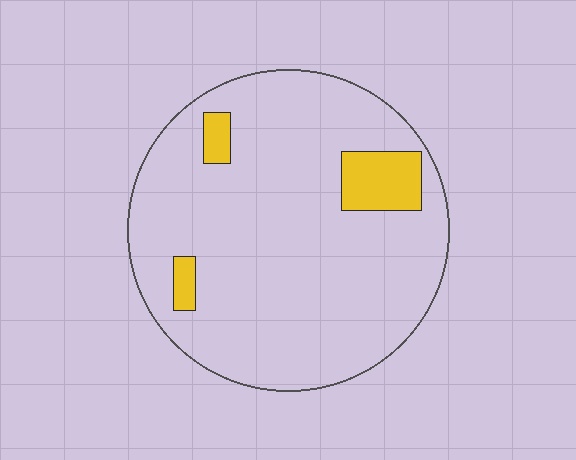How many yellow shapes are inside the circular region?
3.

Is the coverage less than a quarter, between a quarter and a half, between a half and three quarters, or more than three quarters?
Less than a quarter.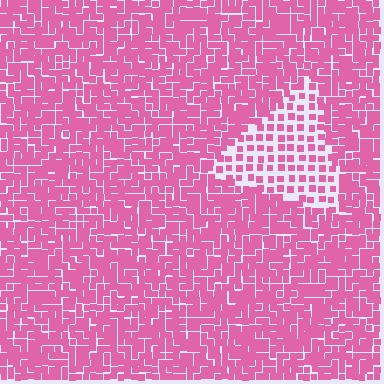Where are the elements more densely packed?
The elements are more densely packed outside the triangle boundary.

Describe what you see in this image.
The image contains small pink elements arranged at two different densities. A triangle-shaped region is visible where the elements are less densely packed than the surrounding area.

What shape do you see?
I see a triangle.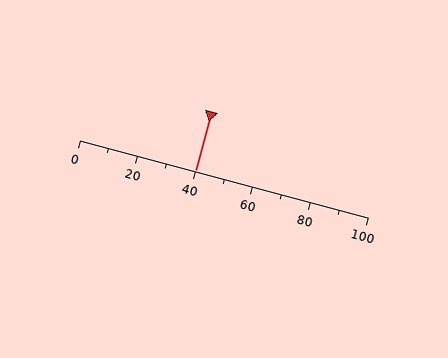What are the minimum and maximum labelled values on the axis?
The axis runs from 0 to 100.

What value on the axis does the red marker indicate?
The marker indicates approximately 40.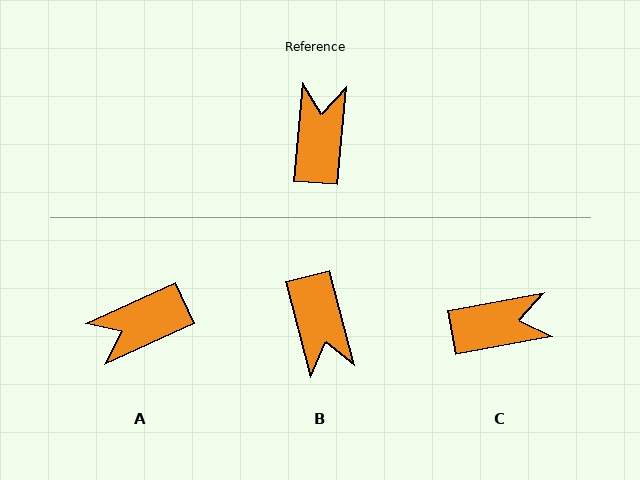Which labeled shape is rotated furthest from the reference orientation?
B, about 160 degrees away.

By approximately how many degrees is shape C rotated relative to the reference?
Approximately 75 degrees clockwise.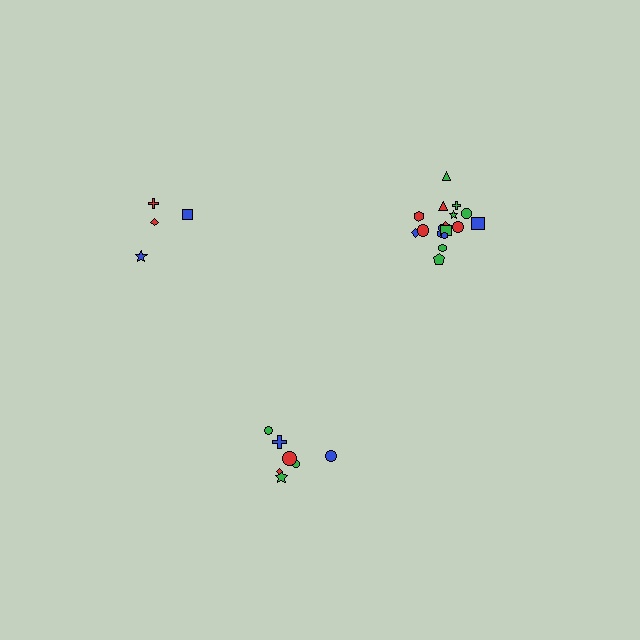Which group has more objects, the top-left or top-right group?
The top-right group.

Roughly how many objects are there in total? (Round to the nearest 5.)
Roughly 30 objects in total.